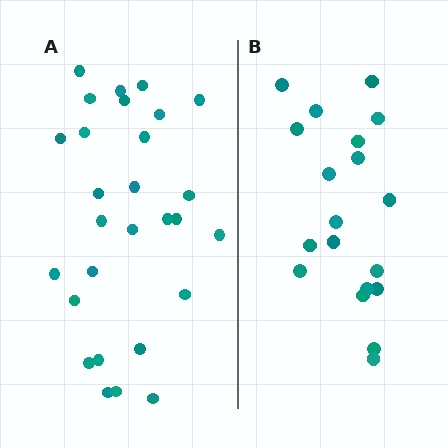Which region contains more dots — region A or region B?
Region A (the left region) has more dots.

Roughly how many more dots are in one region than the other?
Region A has roughly 8 or so more dots than region B.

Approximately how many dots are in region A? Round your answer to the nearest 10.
About 30 dots. (The exact count is 28, which rounds to 30.)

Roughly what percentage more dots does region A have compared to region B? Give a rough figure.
About 45% more.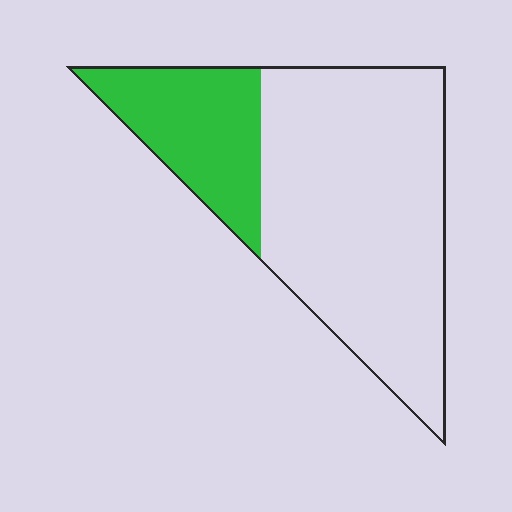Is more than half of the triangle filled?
No.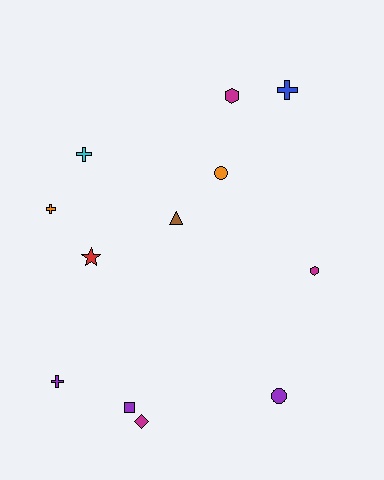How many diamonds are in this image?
There is 1 diamond.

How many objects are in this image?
There are 12 objects.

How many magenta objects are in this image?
There are 3 magenta objects.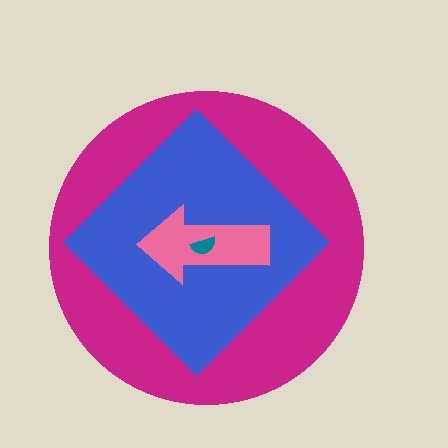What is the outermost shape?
The magenta circle.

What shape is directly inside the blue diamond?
The pink arrow.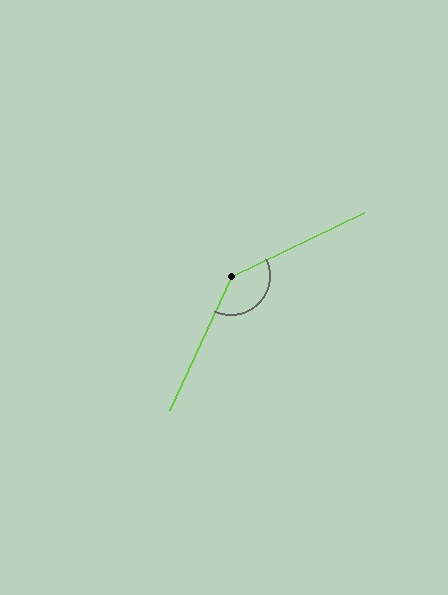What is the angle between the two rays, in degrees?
Approximately 140 degrees.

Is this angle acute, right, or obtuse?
It is obtuse.